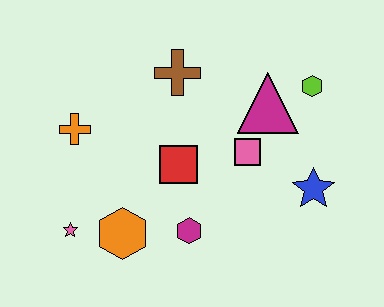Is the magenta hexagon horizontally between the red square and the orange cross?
No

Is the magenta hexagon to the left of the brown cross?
No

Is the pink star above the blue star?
No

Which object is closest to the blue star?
The pink square is closest to the blue star.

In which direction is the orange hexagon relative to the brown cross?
The orange hexagon is below the brown cross.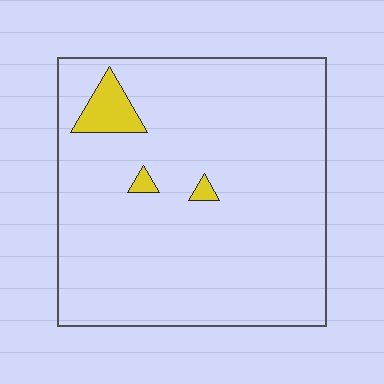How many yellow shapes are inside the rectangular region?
3.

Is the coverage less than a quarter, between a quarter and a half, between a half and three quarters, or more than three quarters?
Less than a quarter.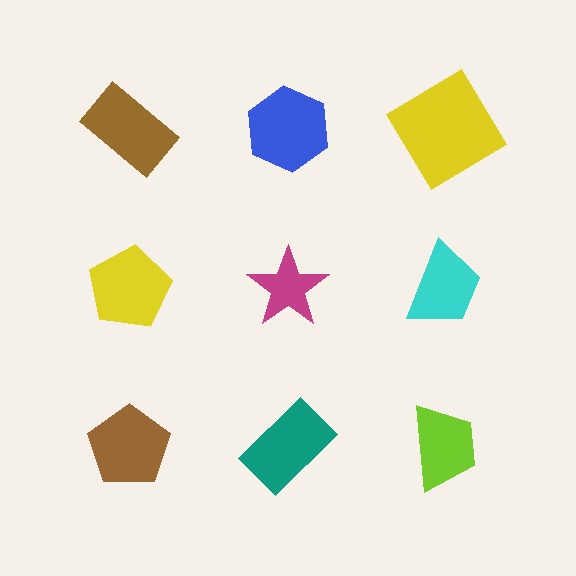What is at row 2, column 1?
A yellow pentagon.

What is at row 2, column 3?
A cyan trapezoid.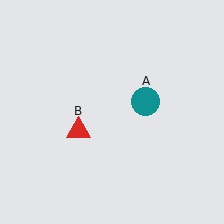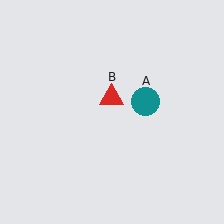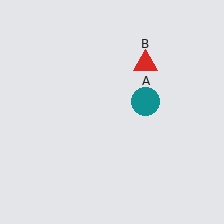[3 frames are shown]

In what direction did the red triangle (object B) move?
The red triangle (object B) moved up and to the right.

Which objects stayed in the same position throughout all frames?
Teal circle (object A) remained stationary.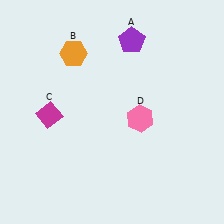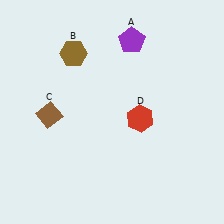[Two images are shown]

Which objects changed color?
B changed from orange to brown. C changed from magenta to brown. D changed from pink to red.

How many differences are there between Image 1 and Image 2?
There are 3 differences between the two images.